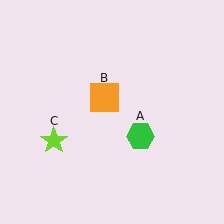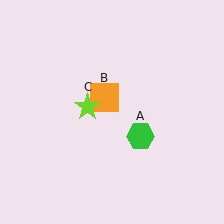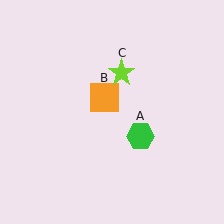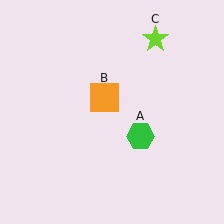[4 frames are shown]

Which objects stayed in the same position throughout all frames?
Green hexagon (object A) and orange square (object B) remained stationary.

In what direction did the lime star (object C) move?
The lime star (object C) moved up and to the right.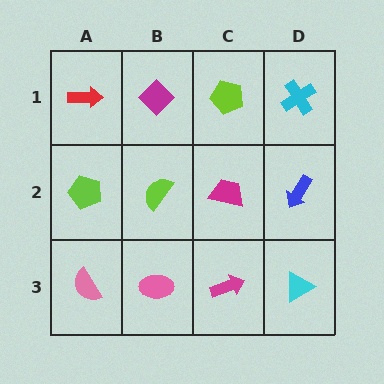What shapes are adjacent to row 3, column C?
A magenta trapezoid (row 2, column C), a pink ellipse (row 3, column B), a cyan triangle (row 3, column D).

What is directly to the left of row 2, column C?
A lime semicircle.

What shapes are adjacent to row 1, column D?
A blue arrow (row 2, column D), a lime pentagon (row 1, column C).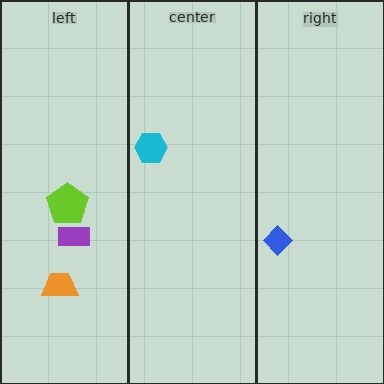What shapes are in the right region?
The blue diamond.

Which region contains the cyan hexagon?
The center region.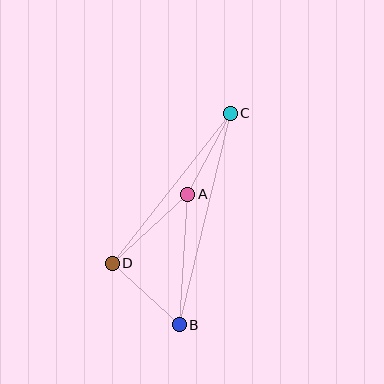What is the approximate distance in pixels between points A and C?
The distance between A and C is approximately 92 pixels.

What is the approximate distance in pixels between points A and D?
The distance between A and D is approximately 102 pixels.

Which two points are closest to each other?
Points B and D are closest to each other.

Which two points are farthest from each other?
Points B and C are farthest from each other.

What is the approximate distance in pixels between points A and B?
The distance between A and B is approximately 131 pixels.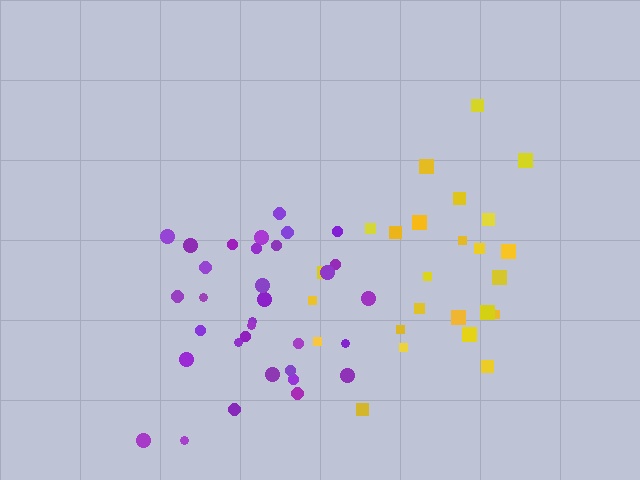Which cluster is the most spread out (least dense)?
Yellow.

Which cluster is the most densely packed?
Purple.